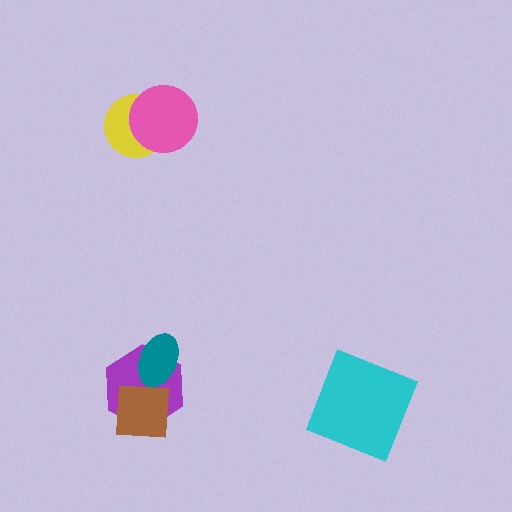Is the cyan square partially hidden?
No, no other shape covers it.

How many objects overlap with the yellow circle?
1 object overlaps with the yellow circle.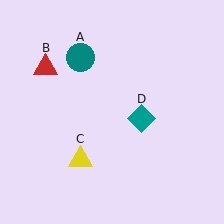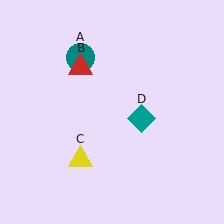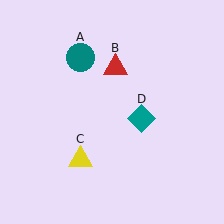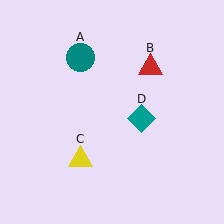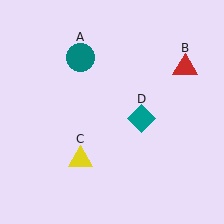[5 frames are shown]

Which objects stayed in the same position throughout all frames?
Teal circle (object A) and yellow triangle (object C) and teal diamond (object D) remained stationary.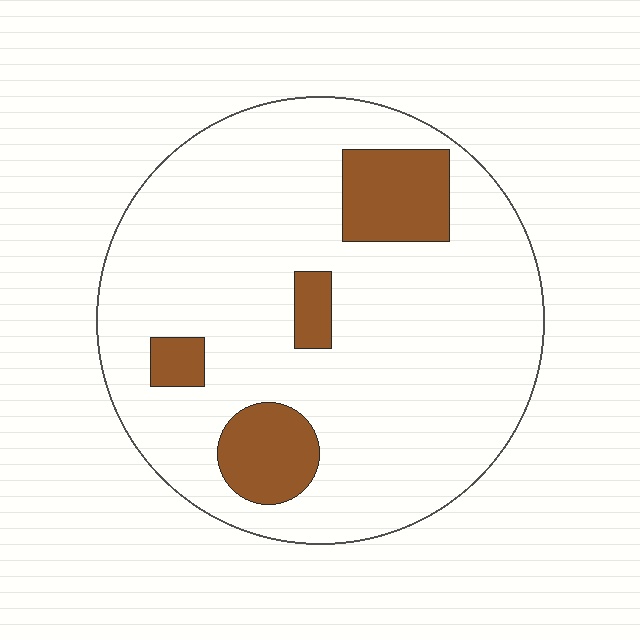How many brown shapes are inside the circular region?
4.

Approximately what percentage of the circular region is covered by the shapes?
Approximately 15%.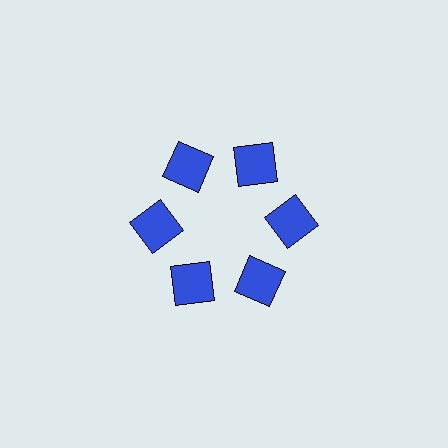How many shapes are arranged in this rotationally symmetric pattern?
There are 6 shapes, arranged in 6 groups of 1.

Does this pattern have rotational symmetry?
Yes, this pattern has 6-fold rotational symmetry. It looks the same after rotating 60 degrees around the center.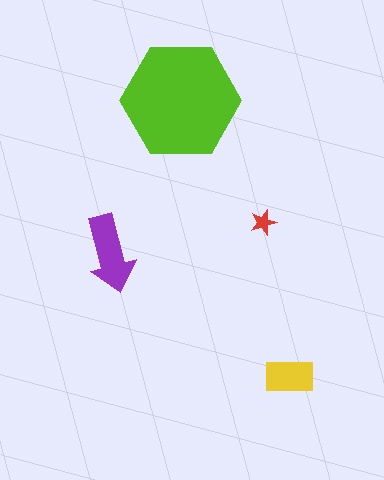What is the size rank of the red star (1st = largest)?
4th.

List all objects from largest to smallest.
The lime hexagon, the purple arrow, the yellow rectangle, the red star.